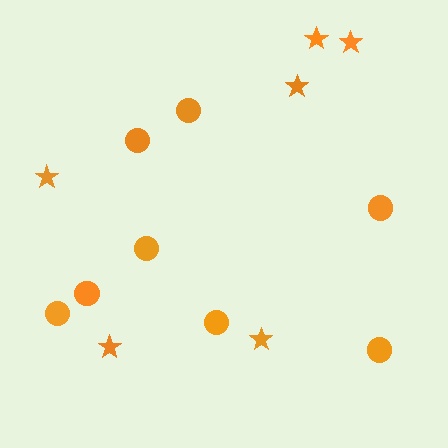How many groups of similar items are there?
There are 2 groups: one group of stars (6) and one group of circles (8).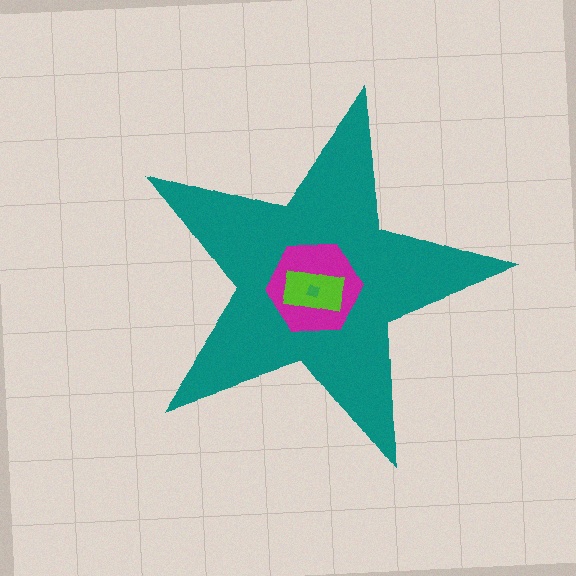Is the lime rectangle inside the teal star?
Yes.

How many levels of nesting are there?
4.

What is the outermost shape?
The teal star.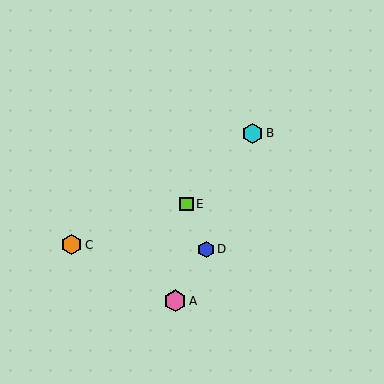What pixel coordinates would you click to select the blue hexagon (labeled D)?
Click at (206, 249) to select the blue hexagon D.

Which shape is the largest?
The pink hexagon (labeled A) is the largest.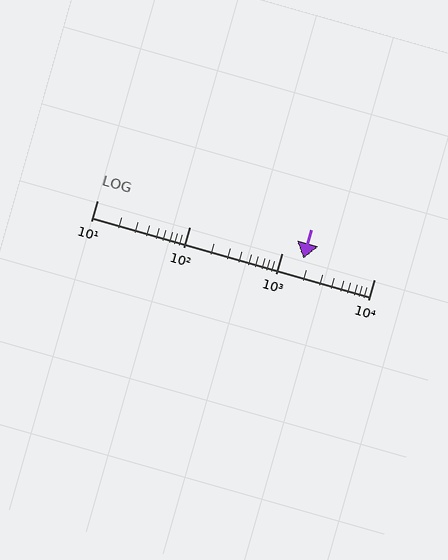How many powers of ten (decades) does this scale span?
The scale spans 3 decades, from 10 to 10000.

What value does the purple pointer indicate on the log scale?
The pointer indicates approximately 1700.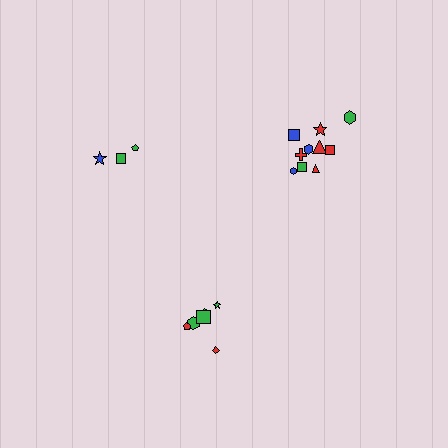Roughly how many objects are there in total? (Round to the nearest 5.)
Roughly 20 objects in total.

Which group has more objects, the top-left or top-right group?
The top-right group.